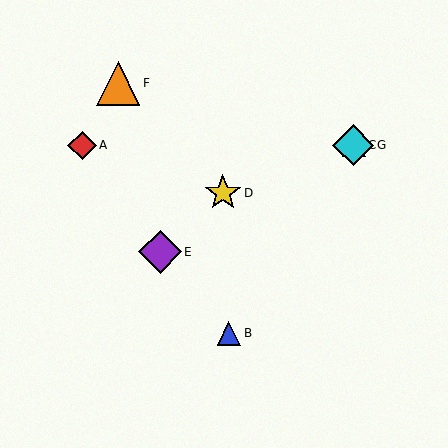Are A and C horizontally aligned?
Yes, both are at y≈145.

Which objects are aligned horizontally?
Objects A, C, G are aligned horizontally.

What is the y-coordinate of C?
Object C is at y≈145.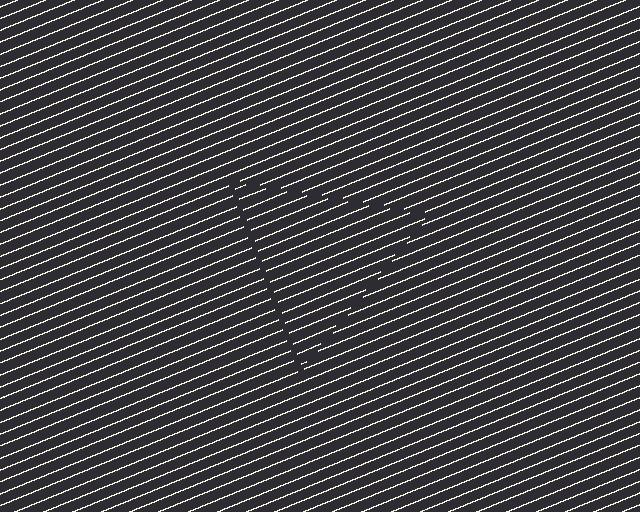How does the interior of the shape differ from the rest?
The interior of the shape contains the same grating, shifted by half a period — the contour is defined by the phase discontinuity where line-ends from the inner and outer gratings abut.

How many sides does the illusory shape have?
3 sides — the line-ends trace a triangle.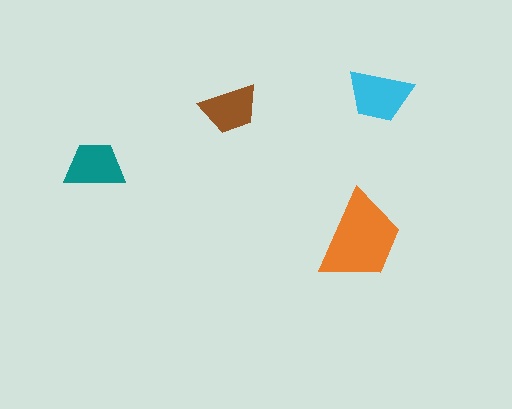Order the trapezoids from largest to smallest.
the orange one, the cyan one, the teal one, the brown one.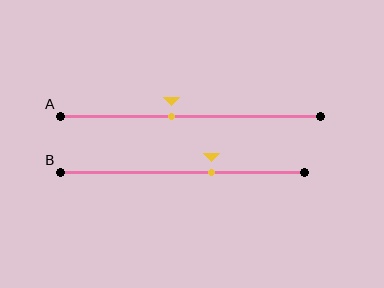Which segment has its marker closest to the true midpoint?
Segment A has its marker closest to the true midpoint.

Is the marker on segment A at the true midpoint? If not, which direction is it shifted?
No, the marker on segment A is shifted to the left by about 7% of the segment length.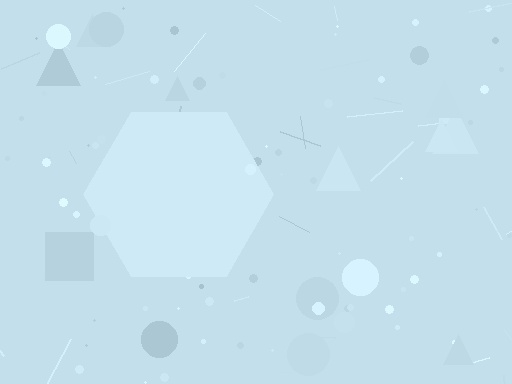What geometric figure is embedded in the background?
A hexagon is embedded in the background.